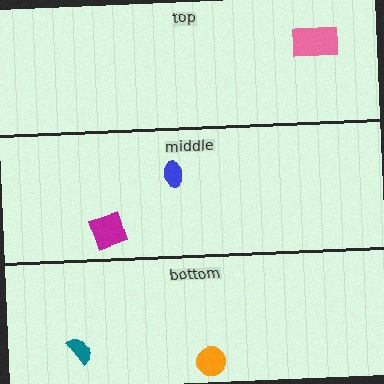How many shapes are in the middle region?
2.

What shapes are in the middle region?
The blue ellipse, the magenta square.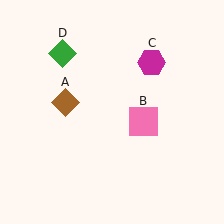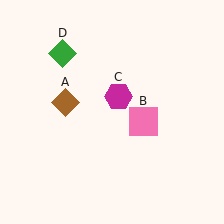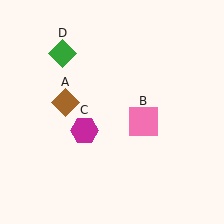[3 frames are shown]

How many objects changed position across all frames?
1 object changed position: magenta hexagon (object C).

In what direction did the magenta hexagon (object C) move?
The magenta hexagon (object C) moved down and to the left.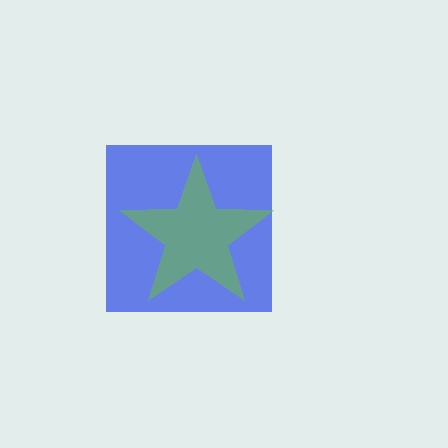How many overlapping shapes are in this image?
There are 2 overlapping shapes in the image.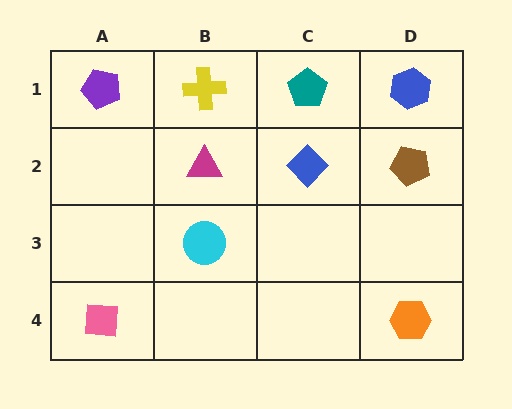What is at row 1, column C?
A teal pentagon.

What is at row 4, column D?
An orange hexagon.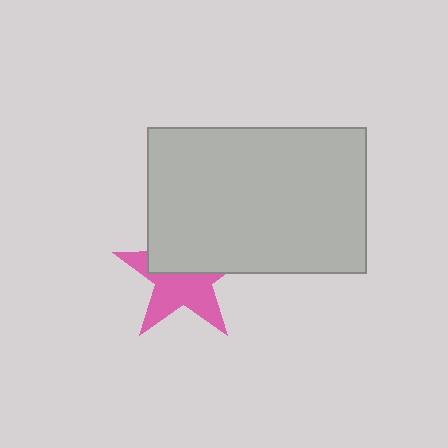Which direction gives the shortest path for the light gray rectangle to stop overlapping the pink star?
Moving up gives the shortest separation.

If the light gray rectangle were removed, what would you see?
You would see the complete pink star.